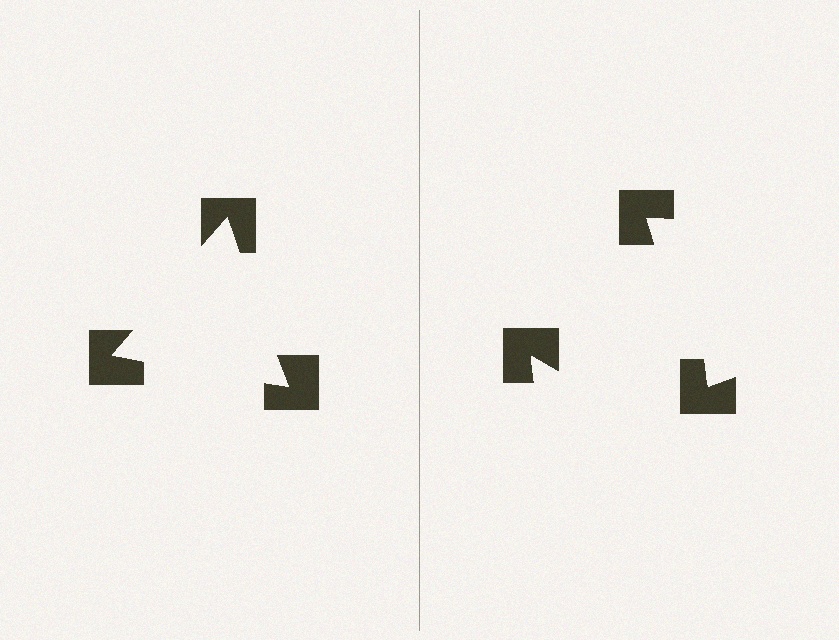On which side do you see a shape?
An illusory triangle appears on the left side. On the right side the wedge cuts are rotated, so no coherent shape forms.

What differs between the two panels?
The notched squares are positioned identically on both sides; only the wedge orientations differ. On the left they align to a triangle; on the right they are misaligned.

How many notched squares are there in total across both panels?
6 — 3 on each side.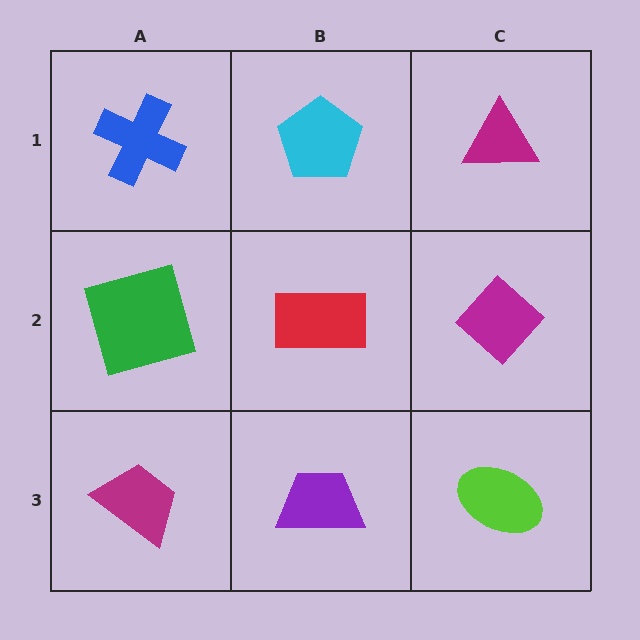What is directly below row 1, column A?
A green square.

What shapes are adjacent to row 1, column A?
A green square (row 2, column A), a cyan pentagon (row 1, column B).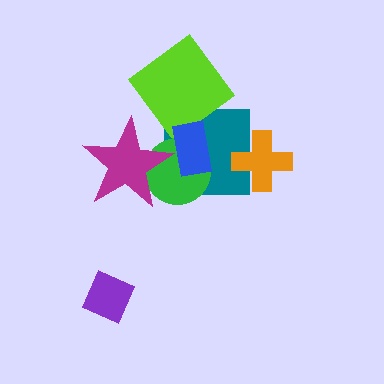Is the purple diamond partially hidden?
No, no other shape covers it.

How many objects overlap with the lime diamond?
1 object overlaps with the lime diamond.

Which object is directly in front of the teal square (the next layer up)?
The lime diamond is directly in front of the teal square.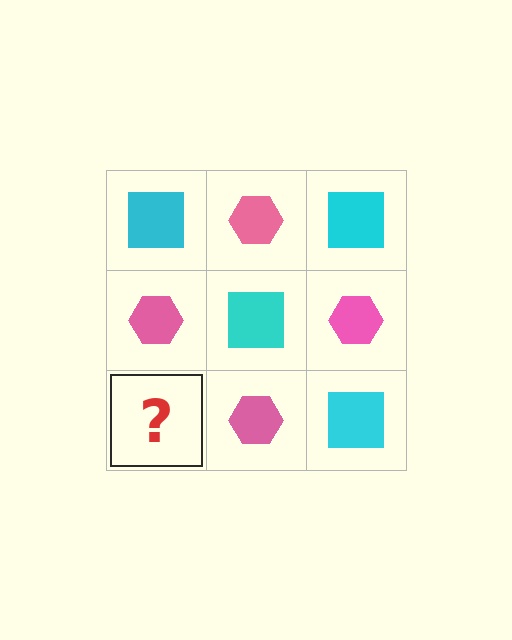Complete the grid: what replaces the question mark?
The question mark should be replaced with a cyan square.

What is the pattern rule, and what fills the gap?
The rule is that it alternates cyan square and pink hexagon in a checkerboard pattern. The gap should be filled with a cyan square.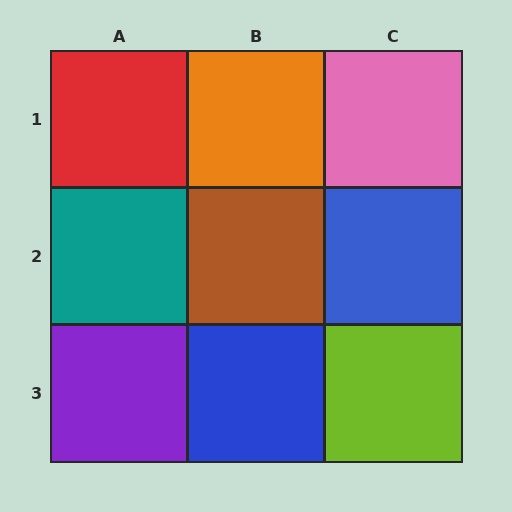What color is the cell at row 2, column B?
Brown.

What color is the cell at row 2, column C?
Blue.